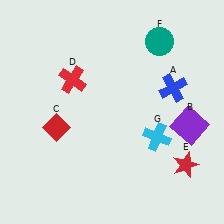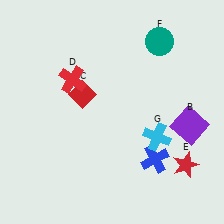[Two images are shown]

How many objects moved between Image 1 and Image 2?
2 objects moved between the two images.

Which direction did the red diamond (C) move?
The red diamond (C) moved up.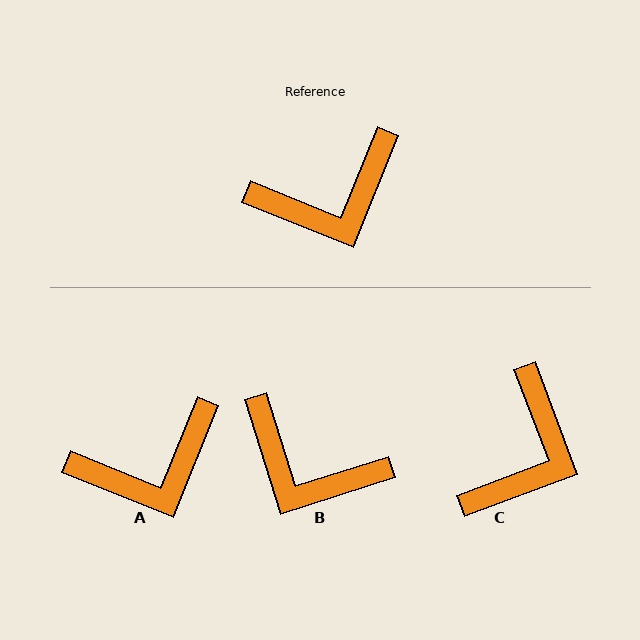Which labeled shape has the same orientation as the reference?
A.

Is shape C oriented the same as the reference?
No, it is off by about 43 degrees.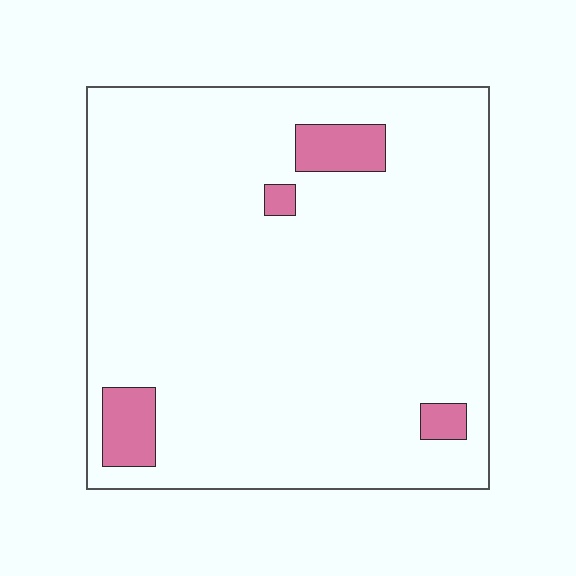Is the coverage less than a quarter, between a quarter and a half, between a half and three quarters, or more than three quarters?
Less than a quarter.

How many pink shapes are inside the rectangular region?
4.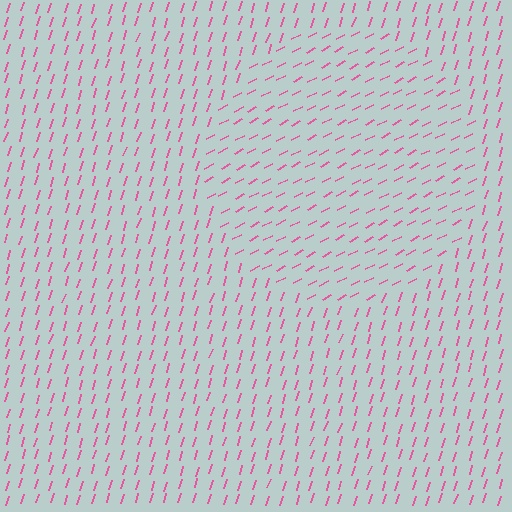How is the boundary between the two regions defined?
The boundary is defined purely by a change in line orientation (approximately 45 degrees difference). All lines are the same color and thickness.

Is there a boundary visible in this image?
Yes, there is a texture boundary formed by a change in line orientation.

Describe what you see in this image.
The image is filled with small pink line segments. A circle region in the image has lines oriented differently from the surrounding lines, creating a visible texture boundary.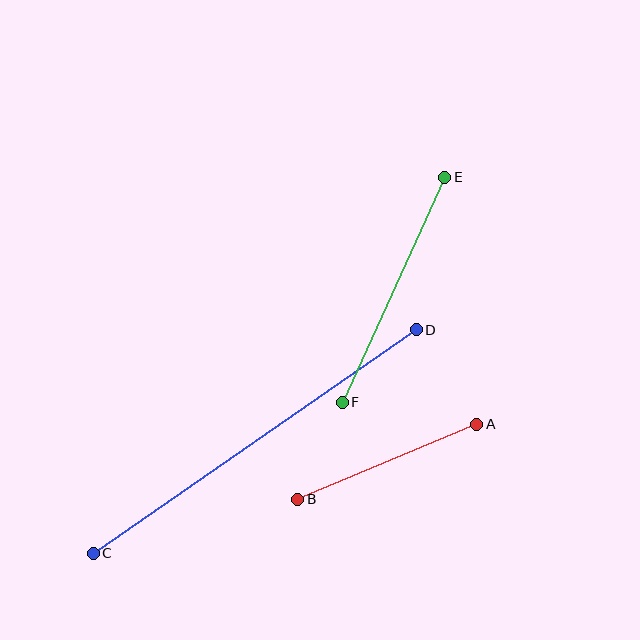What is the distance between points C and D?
The distance is approximately 393 pixels.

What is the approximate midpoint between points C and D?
The midpoint is at approximately (255, 441) pixels.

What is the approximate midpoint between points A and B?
The midpoint is at approximately (387, 462) pixels.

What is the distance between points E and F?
The distance is approximately 247 pixels.